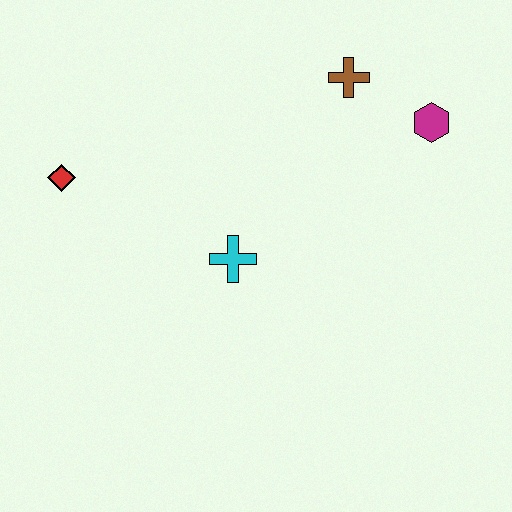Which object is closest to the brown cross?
The magenta hexagon is closest to the brown cross.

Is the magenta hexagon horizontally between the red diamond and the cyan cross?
No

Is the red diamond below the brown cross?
Yes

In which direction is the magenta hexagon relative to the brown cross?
The magenta hexagon is to the right of the brown cross.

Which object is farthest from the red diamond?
The magenta hexagon is farthest from the red diamond.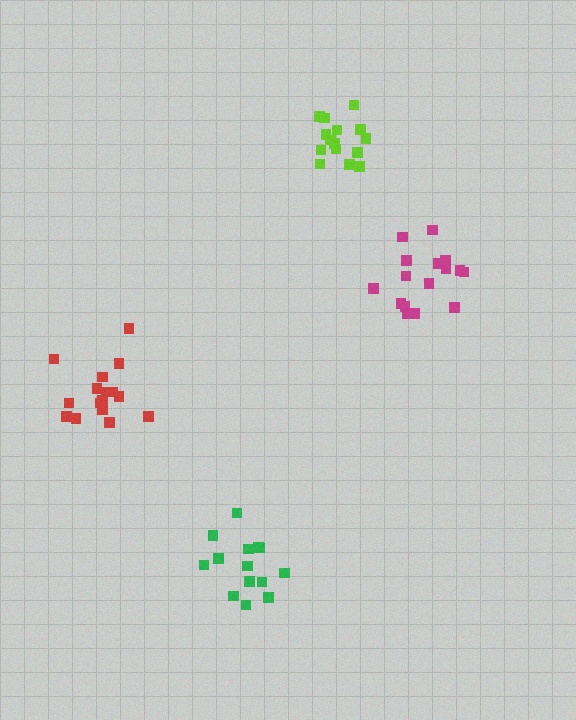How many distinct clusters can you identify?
There are 4 distinct clusters.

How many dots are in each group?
Group 1: 16 dots, Group 2: 15 dots, Group 3: 16 dots, Group 4: 14 dots (61 total).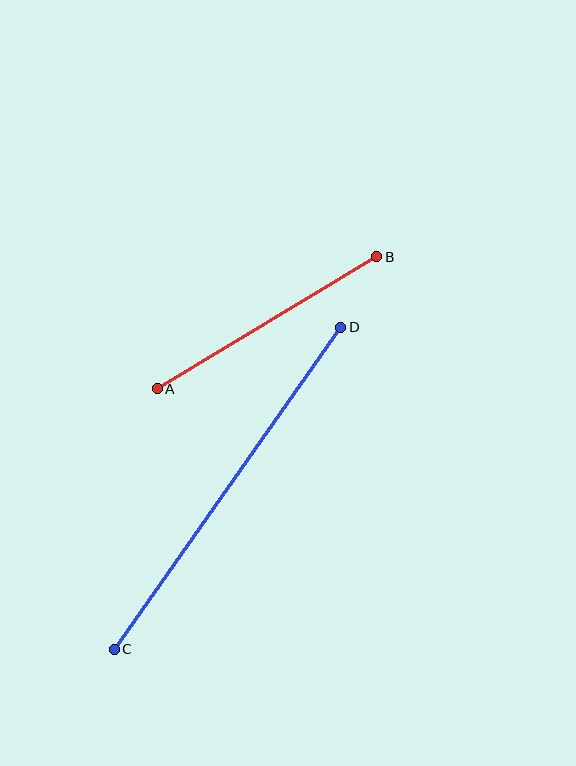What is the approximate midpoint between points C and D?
The midpoint is at approximately (227, 488) pixels.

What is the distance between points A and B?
The distance is approximately 256 pixels.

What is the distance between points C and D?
The distance is approximately 393 pixels.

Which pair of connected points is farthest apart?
Points C and D are farthest apart.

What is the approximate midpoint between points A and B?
The midpoint is at approximately (267, 323) pixels.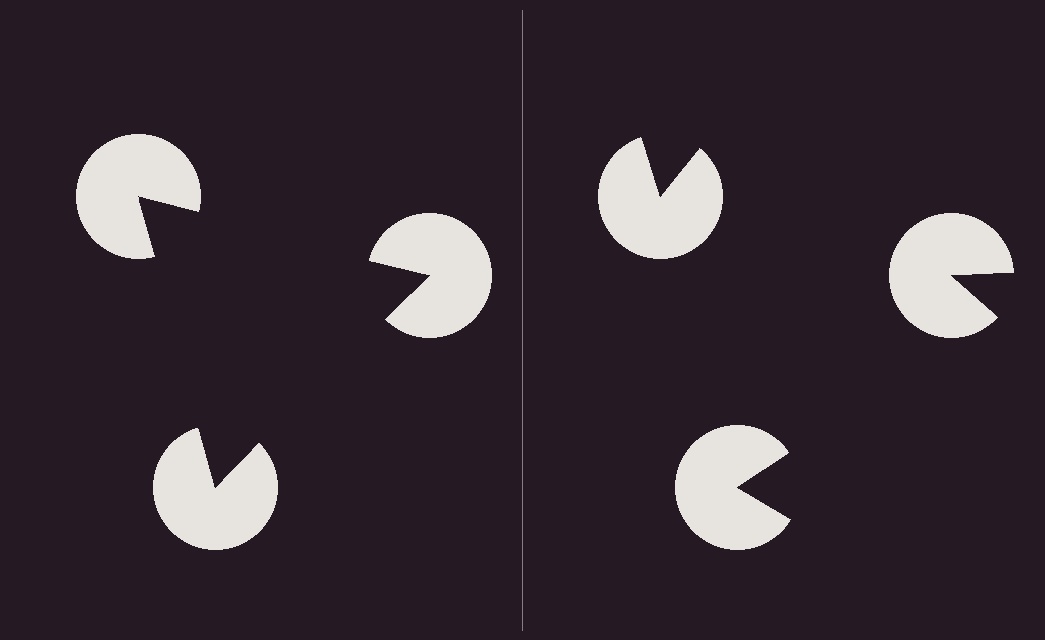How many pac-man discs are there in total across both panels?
6 — 3 on each side.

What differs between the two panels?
The pac-man discs are positioned identically on both sides; only the wedge orientations differ. On the left they align to a triangle; on the right they are misaligned.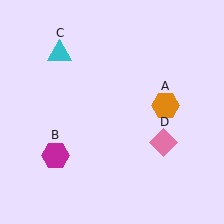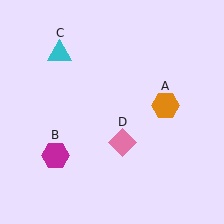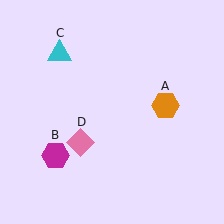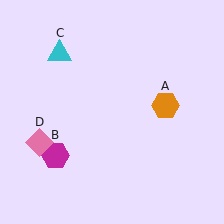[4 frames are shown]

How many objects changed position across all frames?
1 object changed position: pink diamond (object D).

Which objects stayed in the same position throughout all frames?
Orange hexagon (object A) and magenta hexagon (object B) and cyan triangle (object C) remained stationary.